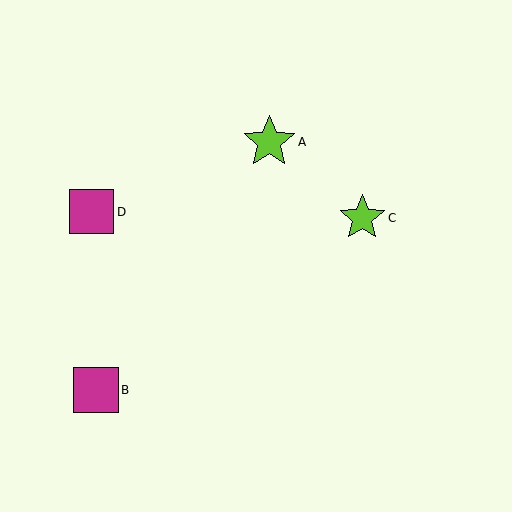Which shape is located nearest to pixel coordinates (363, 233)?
The lime star (labeled C) at (362, 218) is nearest to that location.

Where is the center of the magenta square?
The center of the magenta square is at (96, 390).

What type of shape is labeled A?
Shape A is a lime star.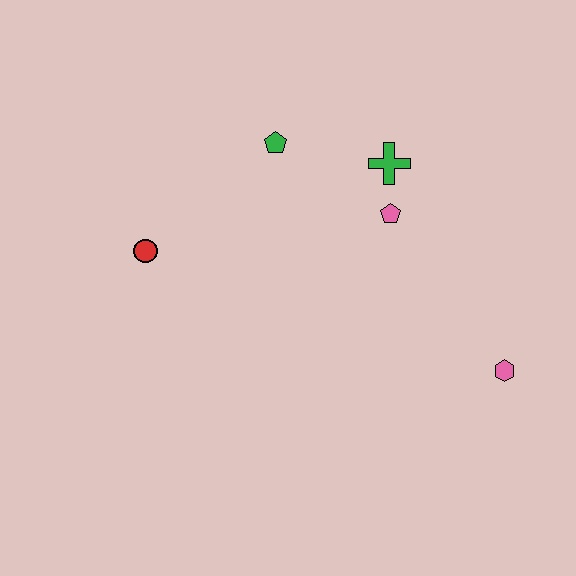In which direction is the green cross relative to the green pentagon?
The green cross is to the right of the green pentagon.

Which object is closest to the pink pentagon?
The green cross is closest to the pink pentagon.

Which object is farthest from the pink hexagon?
The red circle is farthest from the pink hexagon.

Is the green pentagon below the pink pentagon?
No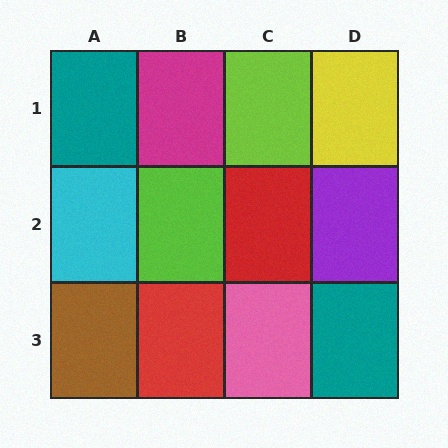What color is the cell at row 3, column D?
Teal.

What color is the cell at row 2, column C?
Red.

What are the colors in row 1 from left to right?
Teal, magenta, lime, yellow.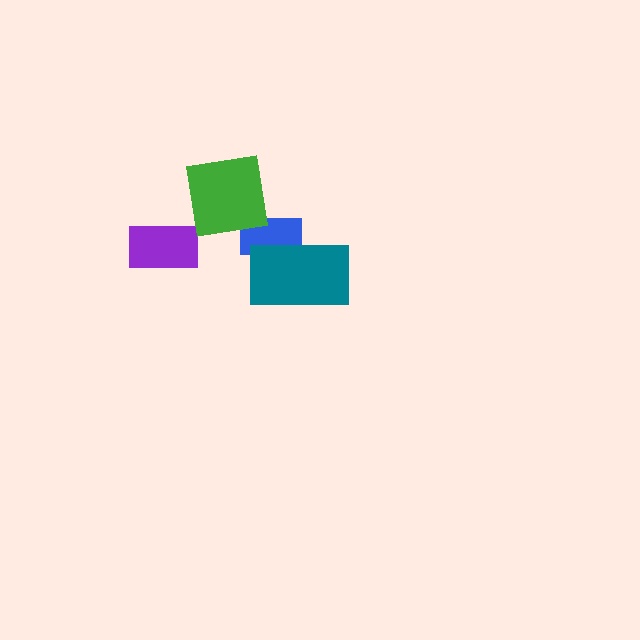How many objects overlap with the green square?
1 object overlaps with the green square.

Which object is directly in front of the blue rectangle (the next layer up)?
The green square is directly in front of the blue rectangle.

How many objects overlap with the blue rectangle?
2 objects overlap with the blue rectangle.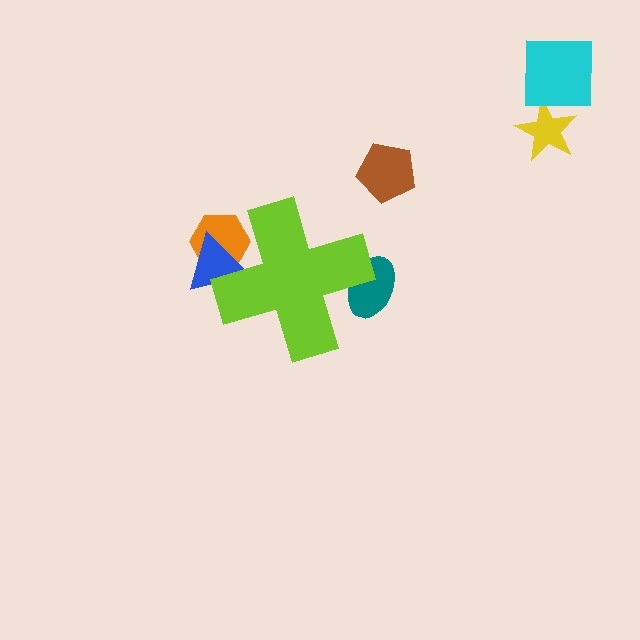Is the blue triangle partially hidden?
Yes, the blue triangle is partially hidden behind the lime cross.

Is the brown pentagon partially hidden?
No, the brown pentagon is fully visible.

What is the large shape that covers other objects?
A lime cross.